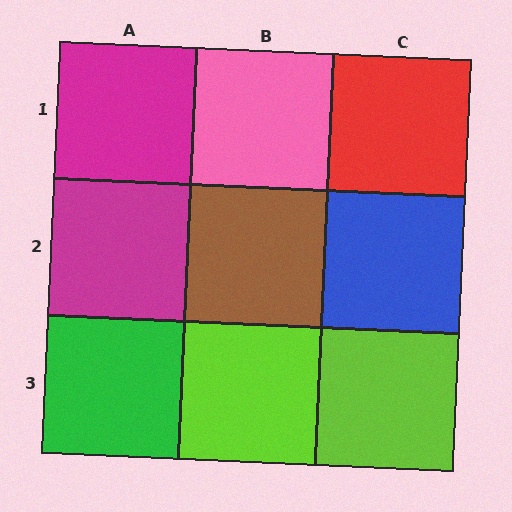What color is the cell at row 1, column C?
Red.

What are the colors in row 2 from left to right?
Magenta, brown, blue.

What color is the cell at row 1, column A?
Magenta.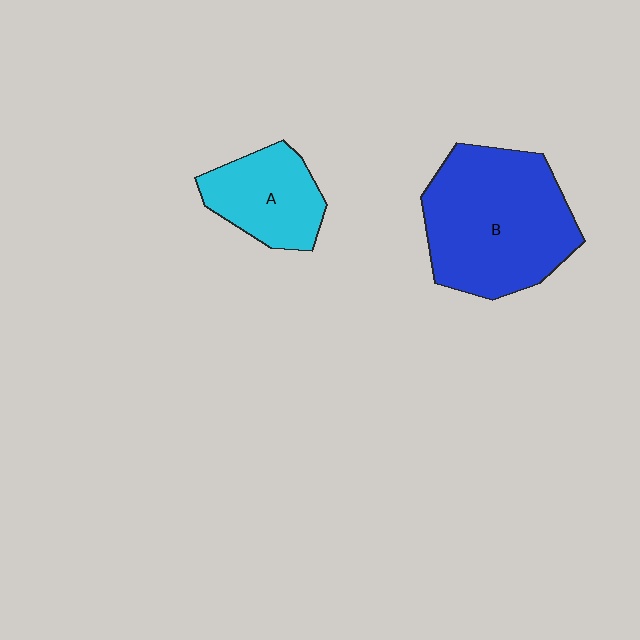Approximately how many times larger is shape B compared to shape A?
Approximately 2.0 times.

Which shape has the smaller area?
Shape A (cyan).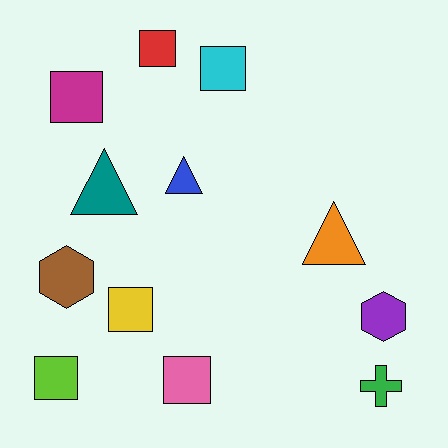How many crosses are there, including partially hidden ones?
There is 1 cross.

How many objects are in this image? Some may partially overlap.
There are 12 objects.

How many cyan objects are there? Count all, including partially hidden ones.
There is 1 cyan object.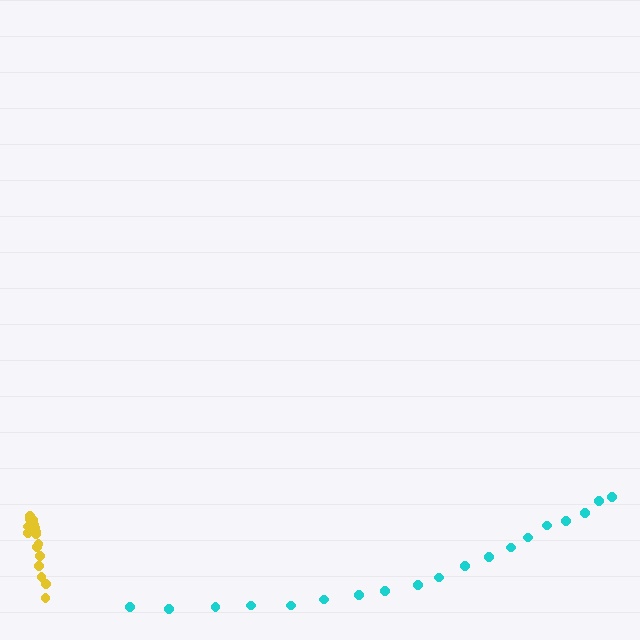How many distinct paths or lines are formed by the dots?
There are 2 distinct paths.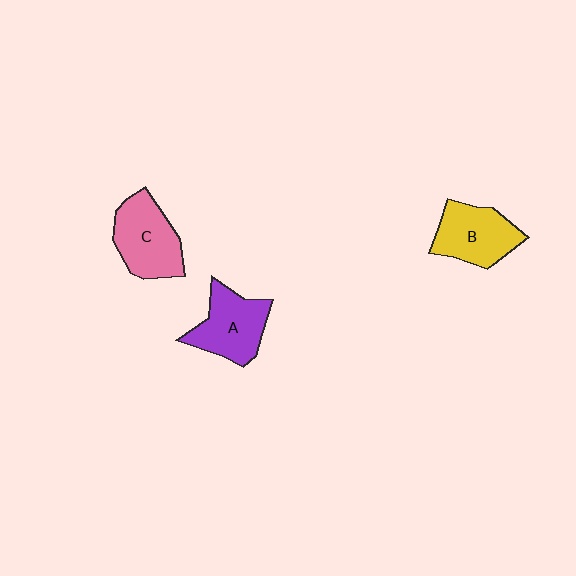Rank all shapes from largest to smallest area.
From largest to smallest: C (pink), A (purple), B (yellow).